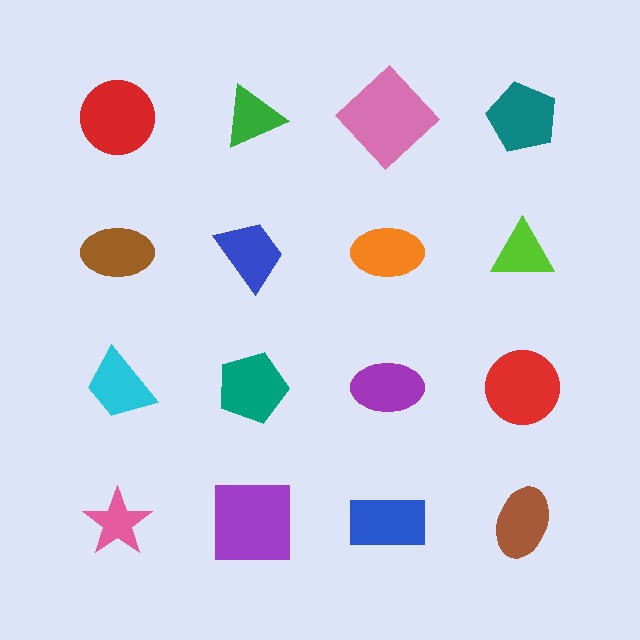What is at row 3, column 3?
A purple ellipse.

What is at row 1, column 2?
A green triangle.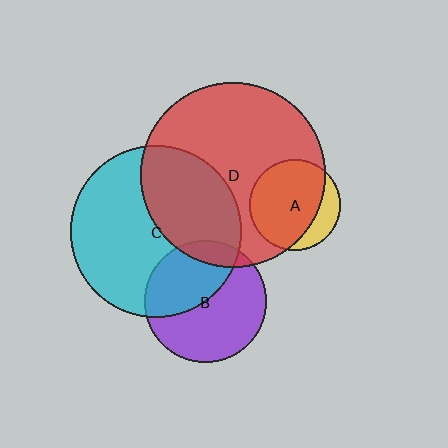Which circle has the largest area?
Circle D (red).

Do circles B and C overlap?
Yes.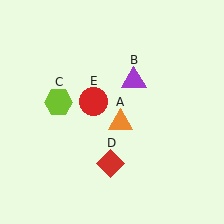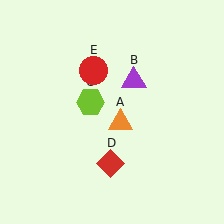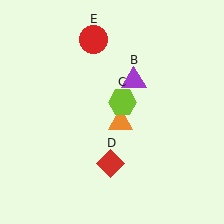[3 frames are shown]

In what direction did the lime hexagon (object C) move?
The lime hexagon (object C) moved right.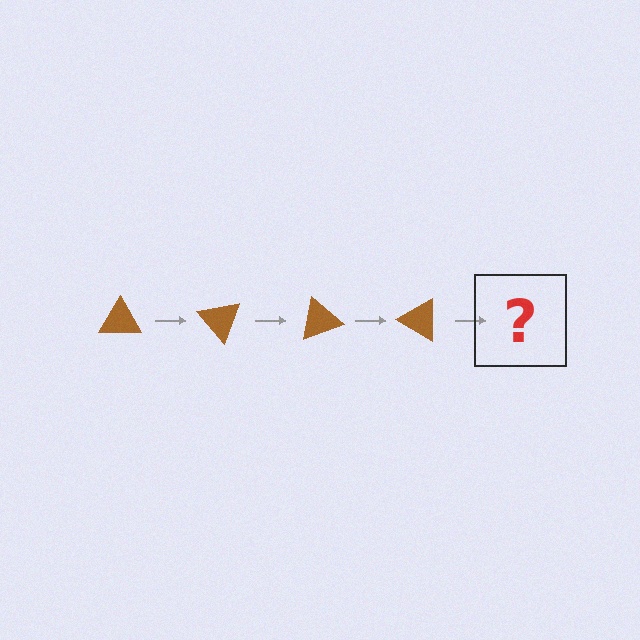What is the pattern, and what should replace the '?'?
The pattern is that the triangle rotates 50 degrees each step. The '?' should be a brown triangle rotated 200 degrees.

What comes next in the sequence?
The next element should be a brown triangle rotated 200 degrees.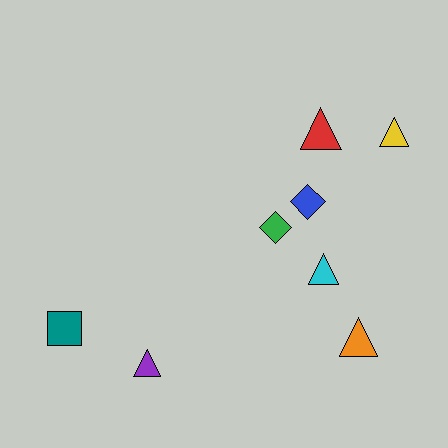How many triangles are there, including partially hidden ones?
There are 5 triangles.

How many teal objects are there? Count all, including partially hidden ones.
There is 1 teal object.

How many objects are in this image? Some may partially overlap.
There are 8 objects.